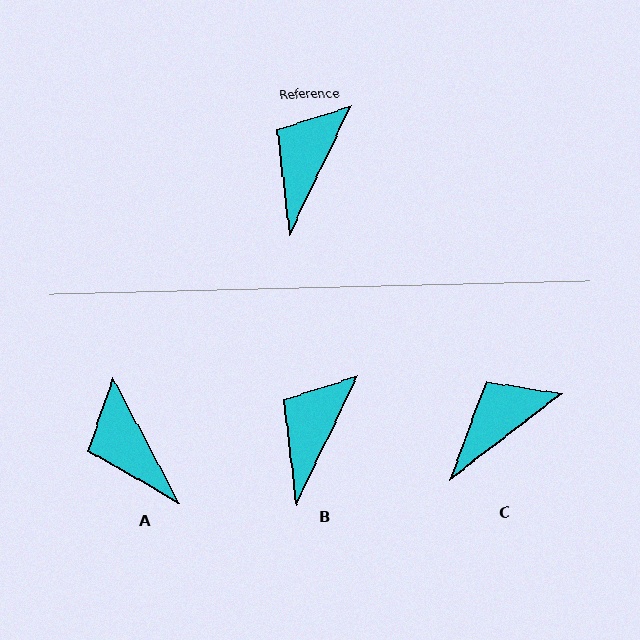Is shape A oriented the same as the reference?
No, it is off by about 53 degrees.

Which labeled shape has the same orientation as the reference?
B.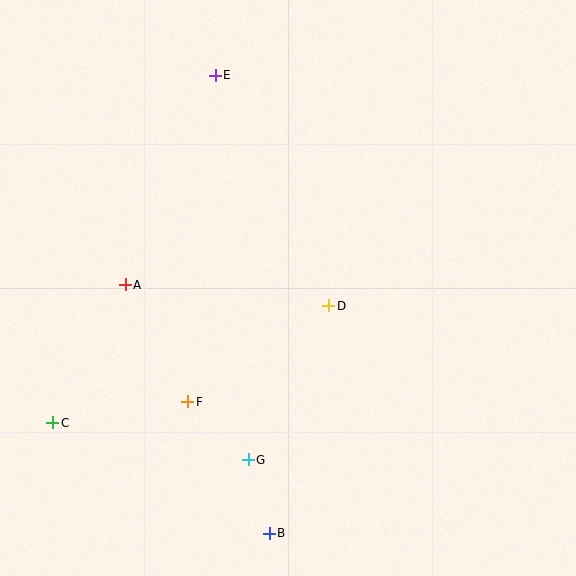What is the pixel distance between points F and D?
The distance between F and D is 171 pixels.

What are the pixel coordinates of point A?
Point A is at (125, 285).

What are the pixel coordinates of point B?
Point B is at (269, 533).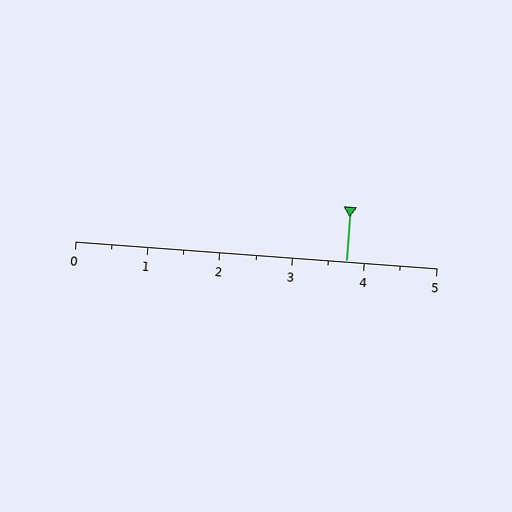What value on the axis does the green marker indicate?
The marker indicates approximately 3.8.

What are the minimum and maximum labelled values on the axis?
The axis runs from 0 to 5.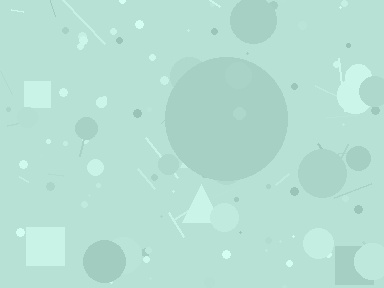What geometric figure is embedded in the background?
A circle is embedded in the background.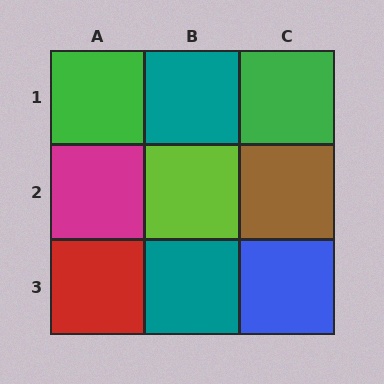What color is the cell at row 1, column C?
Green.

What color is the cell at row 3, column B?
Teal.